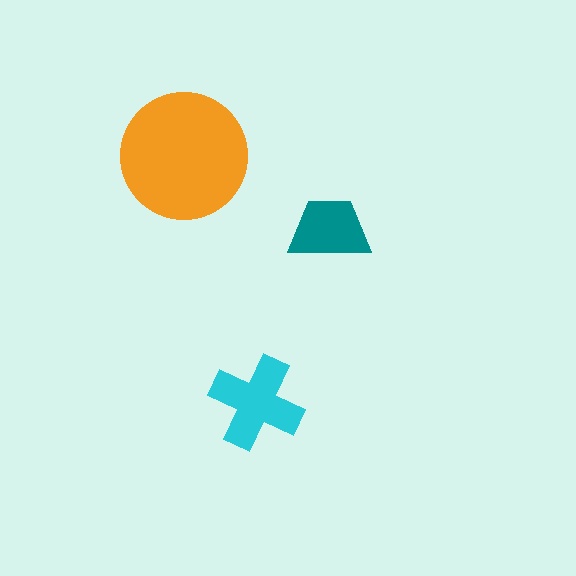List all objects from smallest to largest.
The teal trapezoid, the cyan cross, the orange circle.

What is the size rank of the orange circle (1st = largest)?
1st.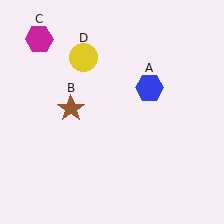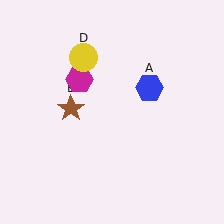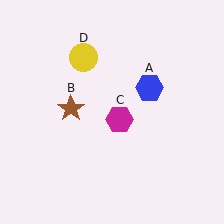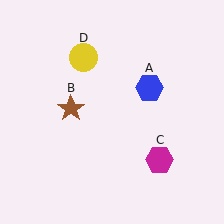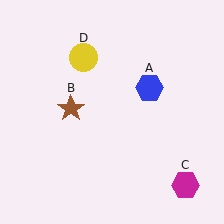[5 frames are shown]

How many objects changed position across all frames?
1 object changed position: magenta hexagon (object C).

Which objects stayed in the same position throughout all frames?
Blue hexagon (object A) and brown star (object B) and yellow circle (object D) remained stationary.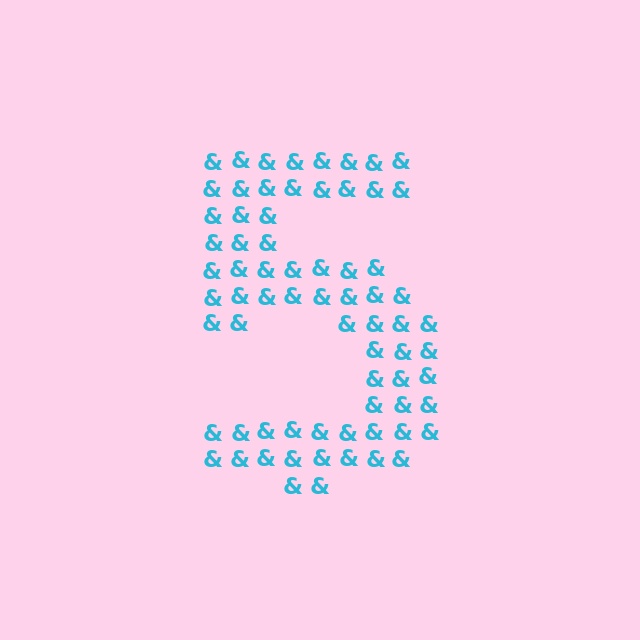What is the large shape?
The large shape is the digit 5.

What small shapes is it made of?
It is made of small ampersands.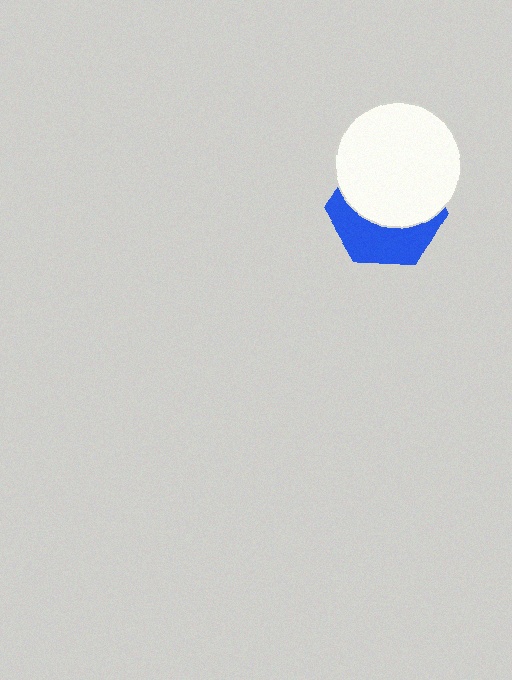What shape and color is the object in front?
The object in front is a white circle.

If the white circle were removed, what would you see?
You would see the complete blue hexagon.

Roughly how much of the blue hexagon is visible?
A small part of it is visible (roughly 42%).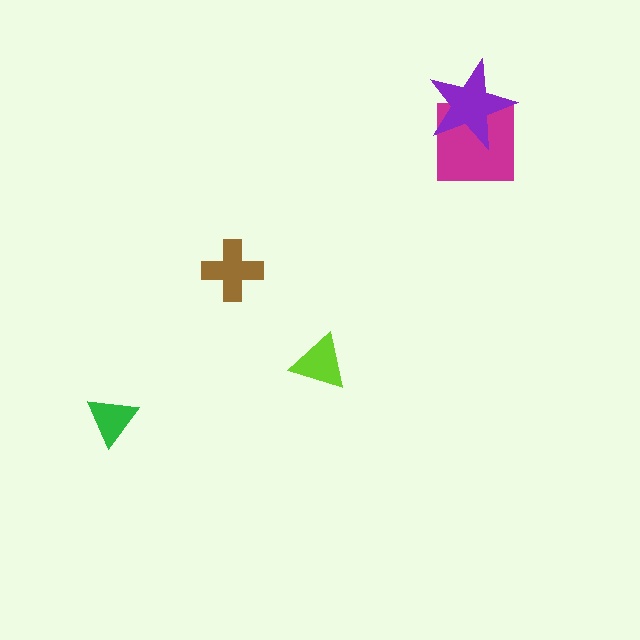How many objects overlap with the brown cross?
0 objects overlap with the brown cross.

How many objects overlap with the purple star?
1 object overlaps with the purple star.